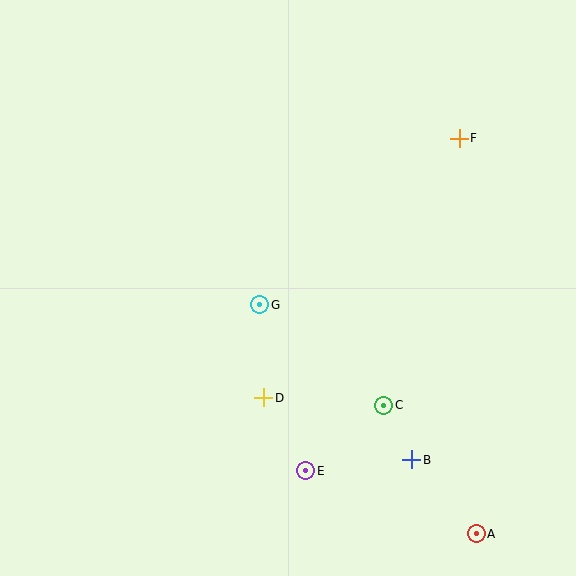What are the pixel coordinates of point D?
Point D is at (264, 398).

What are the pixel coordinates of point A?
Point A is at (476, 534).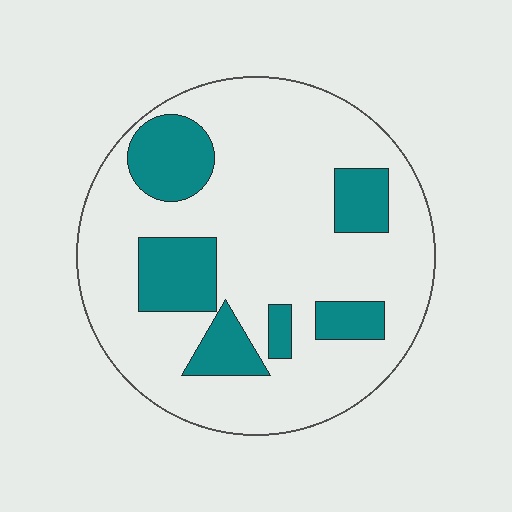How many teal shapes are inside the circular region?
6.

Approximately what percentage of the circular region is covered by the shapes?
Approximately 25%.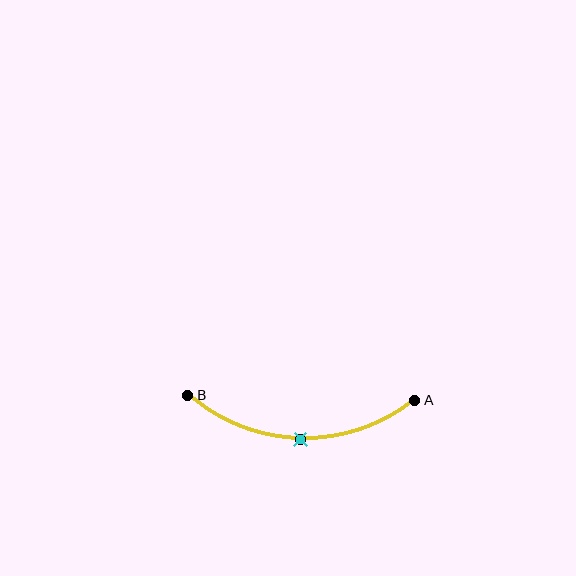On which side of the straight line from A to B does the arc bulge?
The arc bulges below the straight line connecting A and B.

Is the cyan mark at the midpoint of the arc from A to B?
Yes. The cyan mark lies on the arc at equal arc-length from both A and B — it is the arc midpoint.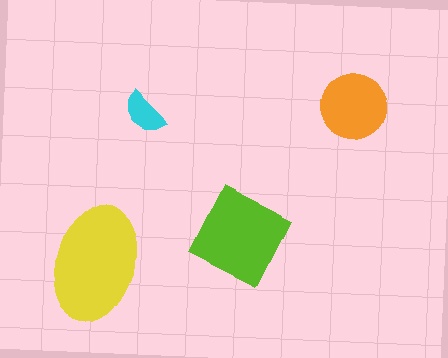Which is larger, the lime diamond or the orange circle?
The lime diamond.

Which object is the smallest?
The cyan semicircle.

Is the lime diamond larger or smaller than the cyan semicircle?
Larger.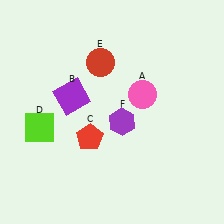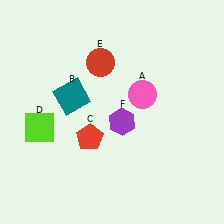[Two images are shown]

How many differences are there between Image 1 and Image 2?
There is 1 difference between the two images.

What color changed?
The square (B) changed from purple in Image 1 to teal in Image 2.